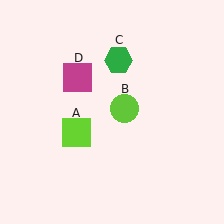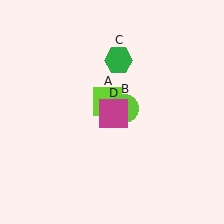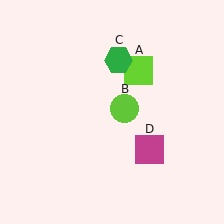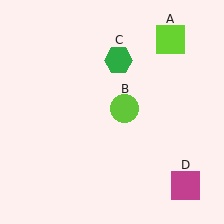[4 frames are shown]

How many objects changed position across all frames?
2 objects changed position: lime square (object A), magenta square (object D).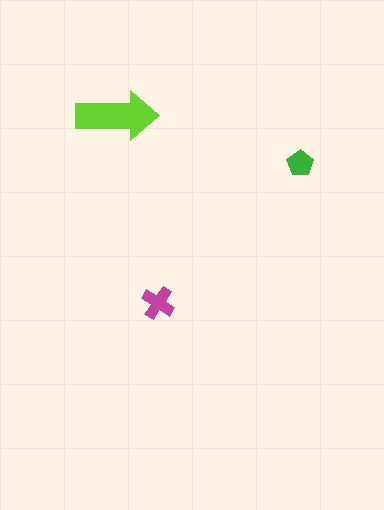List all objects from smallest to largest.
The green pentagon, the magenta cross, the lime arrow.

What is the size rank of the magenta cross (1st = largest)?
2nd.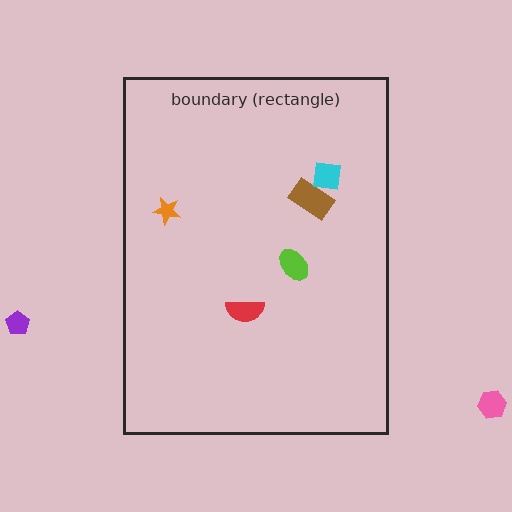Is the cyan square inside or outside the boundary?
Inside.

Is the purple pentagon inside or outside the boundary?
Outside.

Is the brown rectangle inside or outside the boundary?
Inside.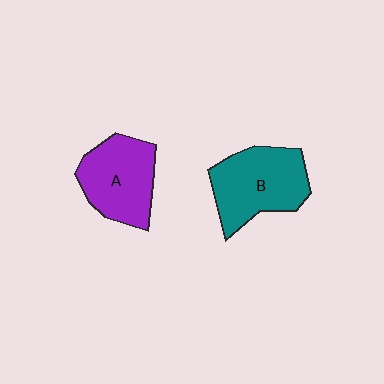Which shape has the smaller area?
Shape A (purple).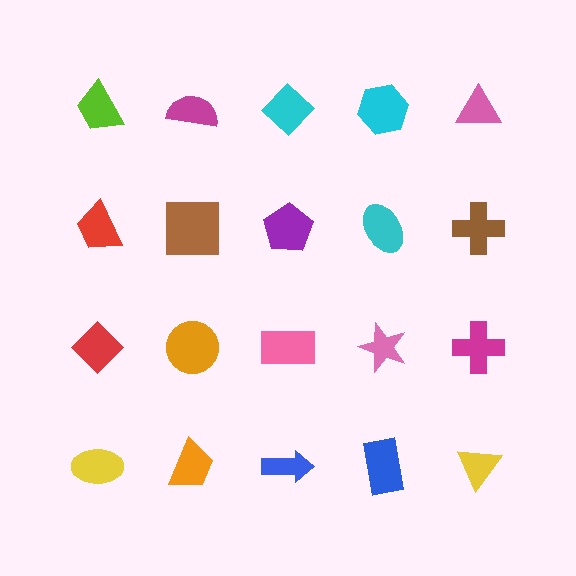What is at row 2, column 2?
A brown square.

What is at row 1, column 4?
A cyan hexagon.